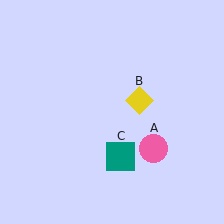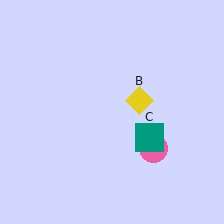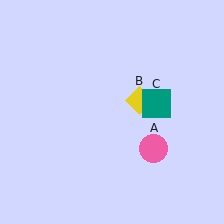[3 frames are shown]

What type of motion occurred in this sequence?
The teal square (object C) rotated counterclockwise around the center of the scene.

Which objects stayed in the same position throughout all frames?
Pink circle (object A) and yellow diamond (object B) remained stationary.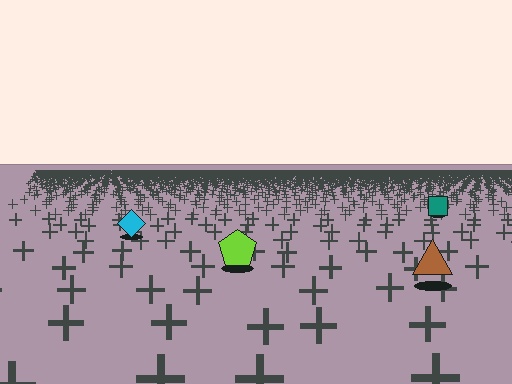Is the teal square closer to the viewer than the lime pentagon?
No. The lime pentagon is closer — you can tell from the texture gradient: the ground texture is coarser near it.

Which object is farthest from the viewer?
The teal square is farthest from the viewer. It appears smaller and the ground texture around it is denser.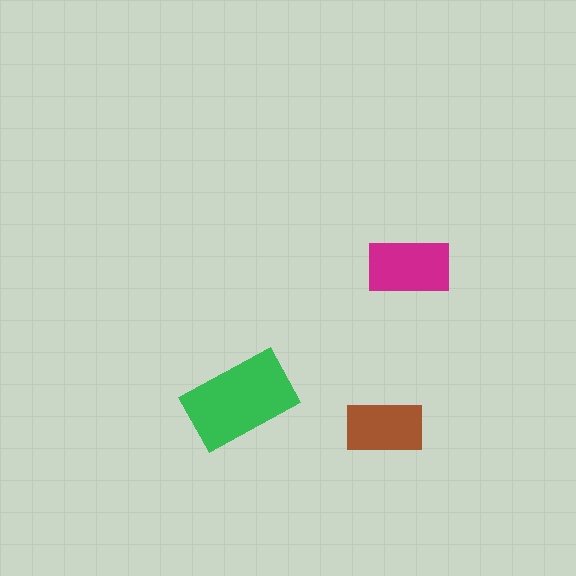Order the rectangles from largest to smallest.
the green one, the magenta one, the brown one.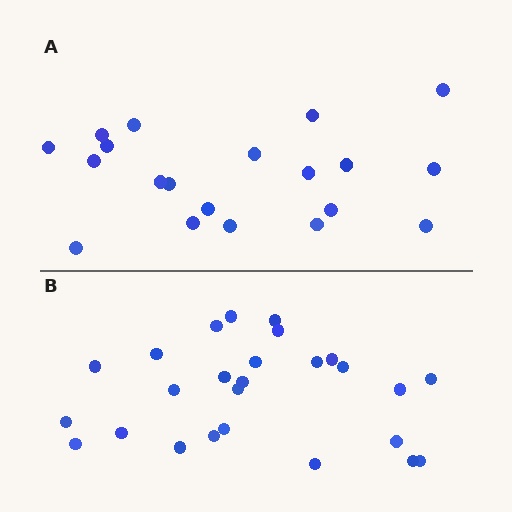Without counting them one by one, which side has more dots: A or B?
Region B (the bottom region) has more dots.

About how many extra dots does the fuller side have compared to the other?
Region B has about 6 more dots than region A.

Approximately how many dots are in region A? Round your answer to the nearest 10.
About 20 dots.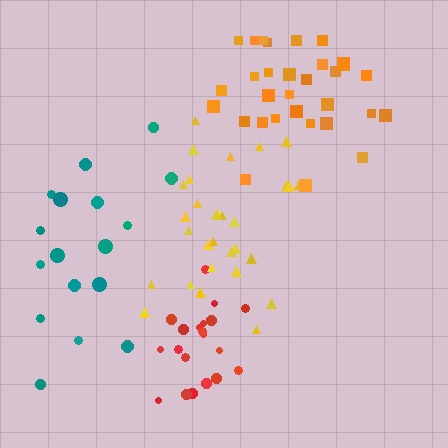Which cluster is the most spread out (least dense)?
Teal.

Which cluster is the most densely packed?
Red.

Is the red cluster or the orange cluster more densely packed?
Red.